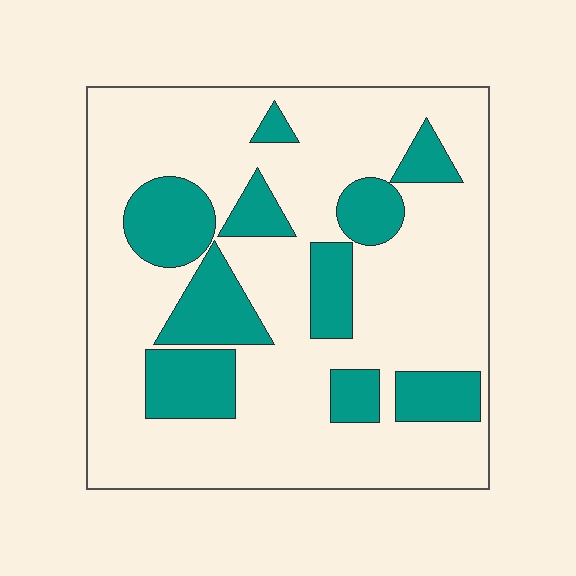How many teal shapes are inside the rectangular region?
10.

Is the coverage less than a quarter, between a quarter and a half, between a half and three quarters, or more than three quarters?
Between a quarter and a half.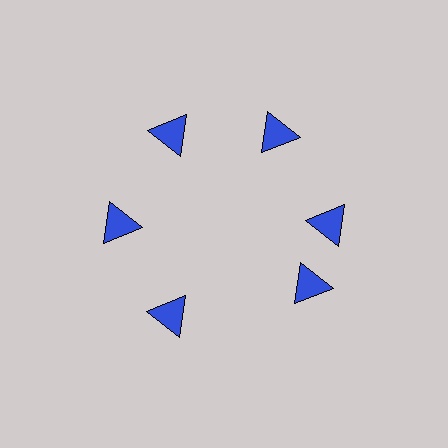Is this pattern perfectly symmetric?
No. The 6 blue triangles are arranged in a ring, but one element near the 5 o'clock position is rotated out of alignment along the ring, breaking the 6-fold rotational symmetry.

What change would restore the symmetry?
The symmetry would be restored by rotating it back into even spacing with its neighbors so that all 6 triangles sit at equal angles and equal distance from the center.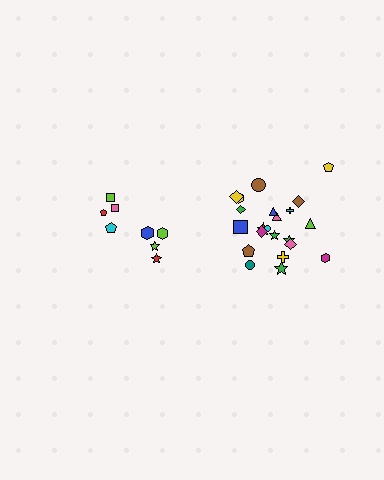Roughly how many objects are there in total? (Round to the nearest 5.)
Roughly 30 objects in total.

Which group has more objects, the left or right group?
The right group.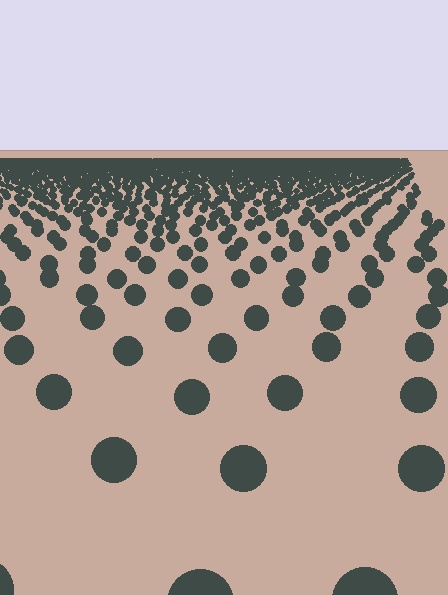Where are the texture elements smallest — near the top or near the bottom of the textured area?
Near the top.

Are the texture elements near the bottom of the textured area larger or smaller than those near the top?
Larger. Near the bottom, elements are closer to the viewer and appear at a bigger on-screen size.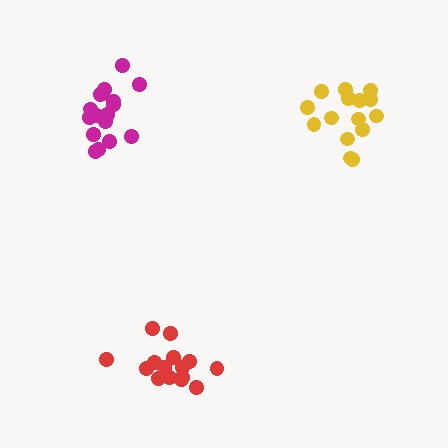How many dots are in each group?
Group 1: 15 dots, Group 2: 15 dots, Group 3: 16 dots (46 total).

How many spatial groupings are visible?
There are 3 spatial groupings.